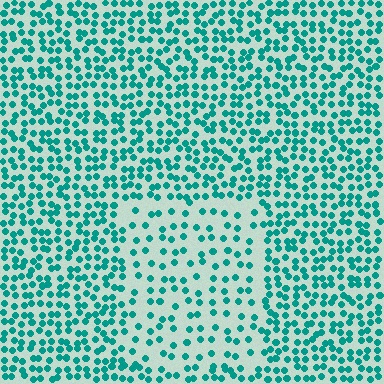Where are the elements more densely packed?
The elements are more densely packed outside the rectangle boundary.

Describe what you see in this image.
The image contains small teal elements arranged at two different densities. A rectangle-shaped region is visible where the elements are less densely packed than the surrounding area.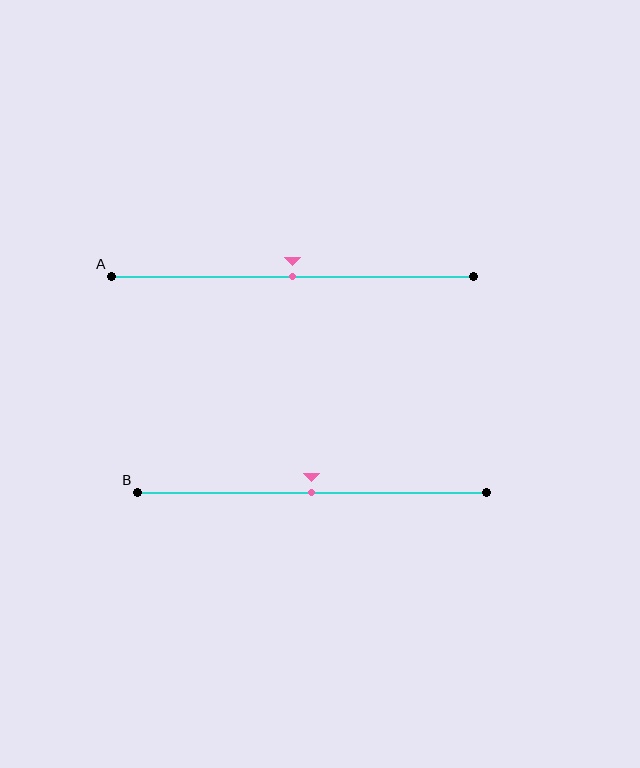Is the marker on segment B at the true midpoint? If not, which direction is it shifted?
Yes, the marker on segment B is at the true midpoint.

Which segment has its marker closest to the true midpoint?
Segment A has its marker closest to the true midpoint.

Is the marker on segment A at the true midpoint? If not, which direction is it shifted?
Yes, the marker on segment A is at the true midpoint.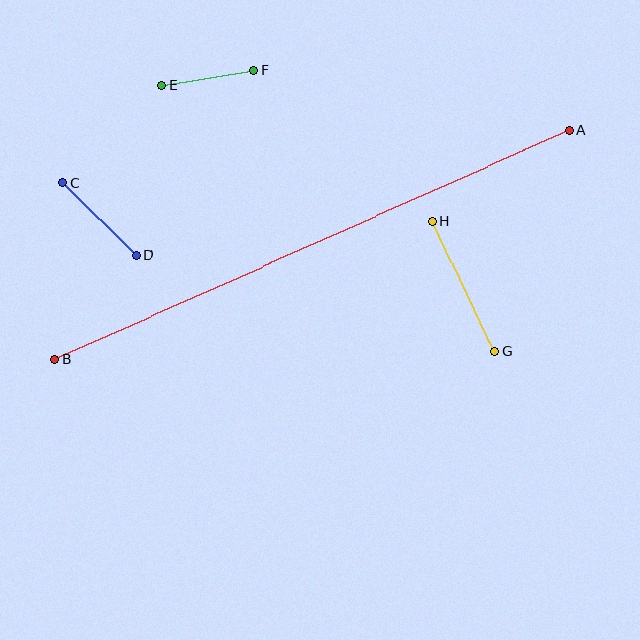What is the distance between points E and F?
The distance is approximately 93 pixels.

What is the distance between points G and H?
The distance is approximately 145 pixels.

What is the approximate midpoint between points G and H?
The midpoint is at approximately (464, 287) pixels.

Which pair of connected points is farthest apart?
Points A and B are farthest apart.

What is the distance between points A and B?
The distance is approximately 563 pixels.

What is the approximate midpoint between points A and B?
The midpoint is at approximately (312, 245) pixels.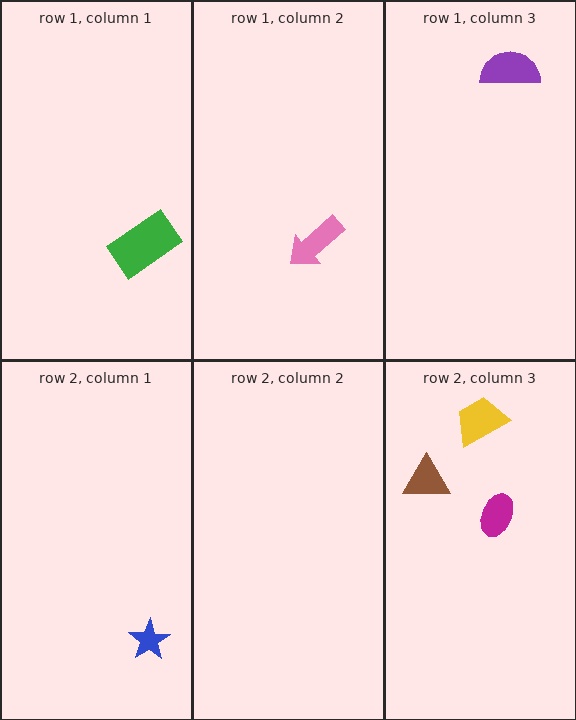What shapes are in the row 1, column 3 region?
The purple semicircle.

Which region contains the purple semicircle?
The row 1, column 3 region.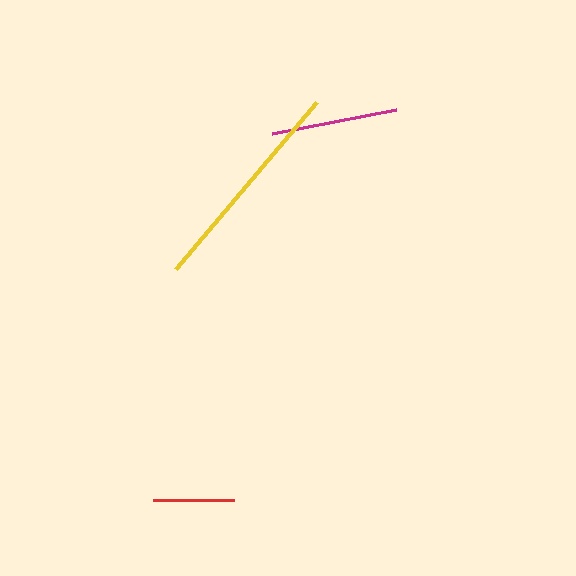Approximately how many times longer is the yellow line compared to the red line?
The yellow line is approximately 2.7 times the length of the red line.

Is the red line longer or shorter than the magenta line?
The magenta line is longer than the red line.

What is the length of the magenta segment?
The magenta segment is approximately 126 pixels long.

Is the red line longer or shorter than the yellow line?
The yellow line is longer than the red line.